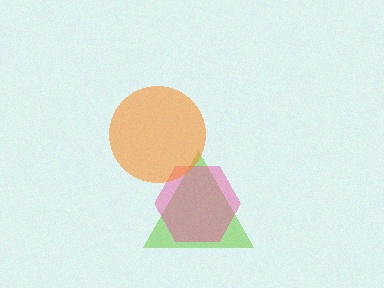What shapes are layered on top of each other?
The layered shapes are: a lime triangle, a pink hexagon, an orange circle.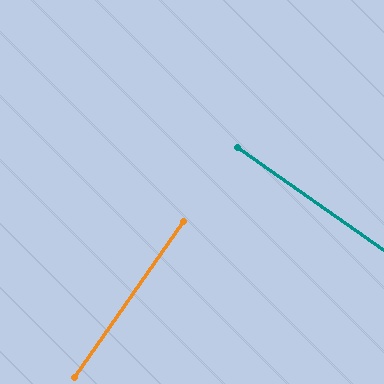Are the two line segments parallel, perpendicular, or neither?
Perpendicular — they meet at approximately 90°.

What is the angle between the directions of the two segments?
Approximately 90 degrees.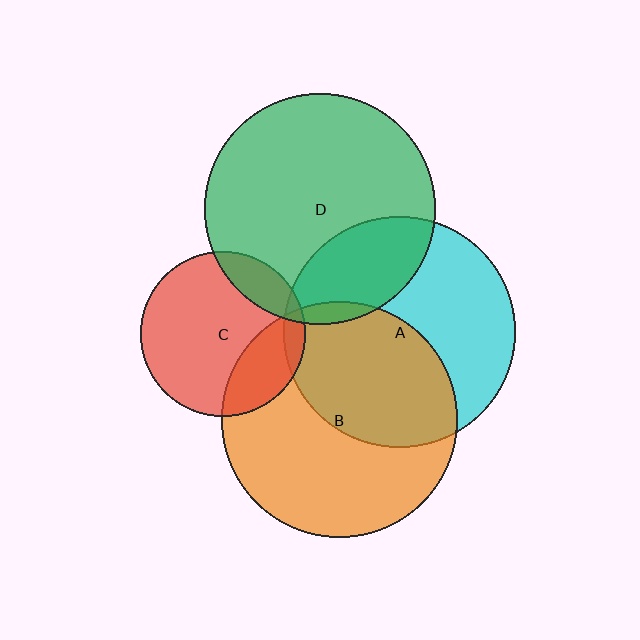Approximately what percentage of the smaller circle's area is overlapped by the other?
Approximately 25%.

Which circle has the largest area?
Circle B (orange).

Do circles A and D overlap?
Yes.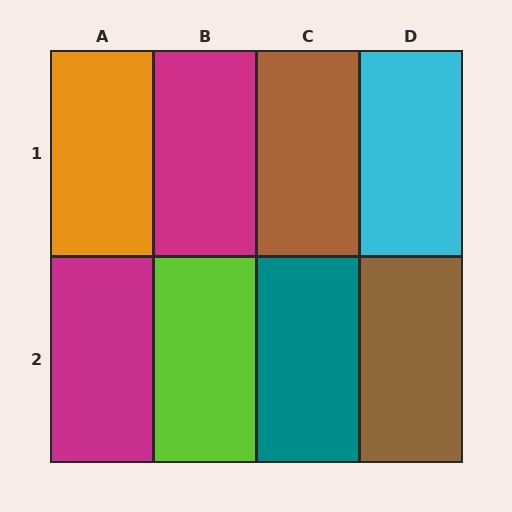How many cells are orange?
1 cell is orange.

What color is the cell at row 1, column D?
Cyan.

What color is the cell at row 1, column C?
Brown.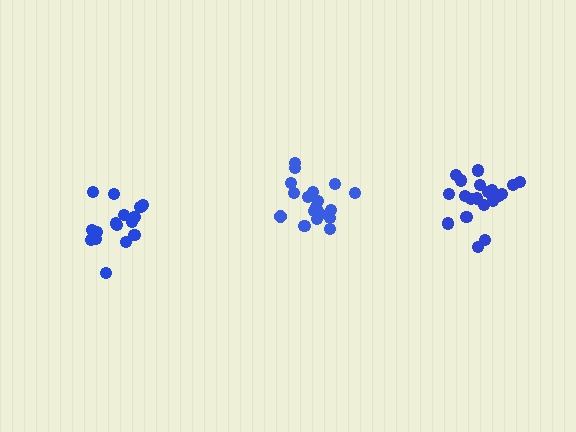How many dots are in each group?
Group 1: 19 dots, Group 2: 20 dots, Group 3: 16 dots (55 total).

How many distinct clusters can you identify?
There are 3 distinct clusters.